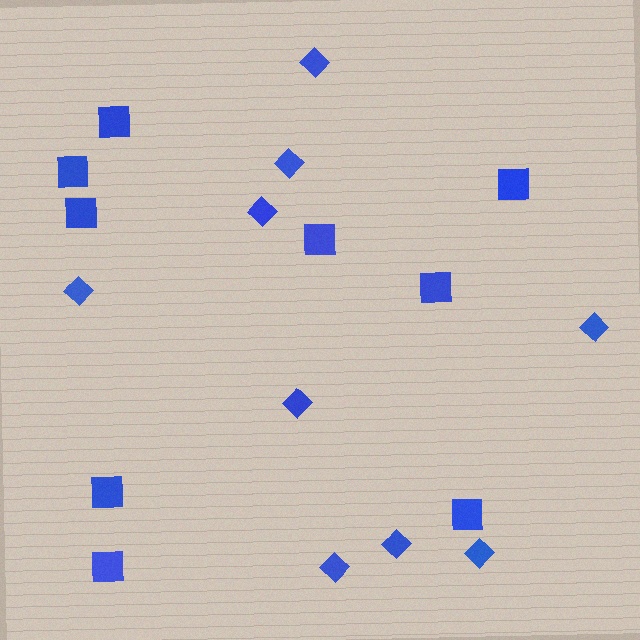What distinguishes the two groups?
There are 2 groups: one group of diamonds (9) and one group of squares (9).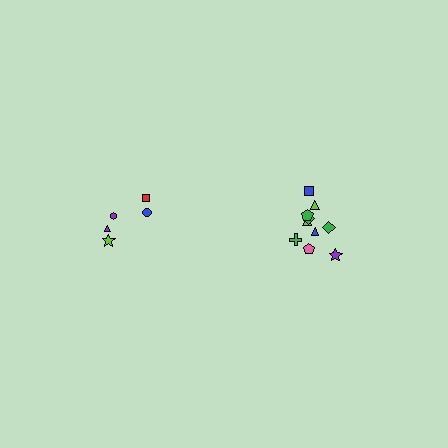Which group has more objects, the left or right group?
The right group.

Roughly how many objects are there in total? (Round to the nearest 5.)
Roughly 15 objects in total.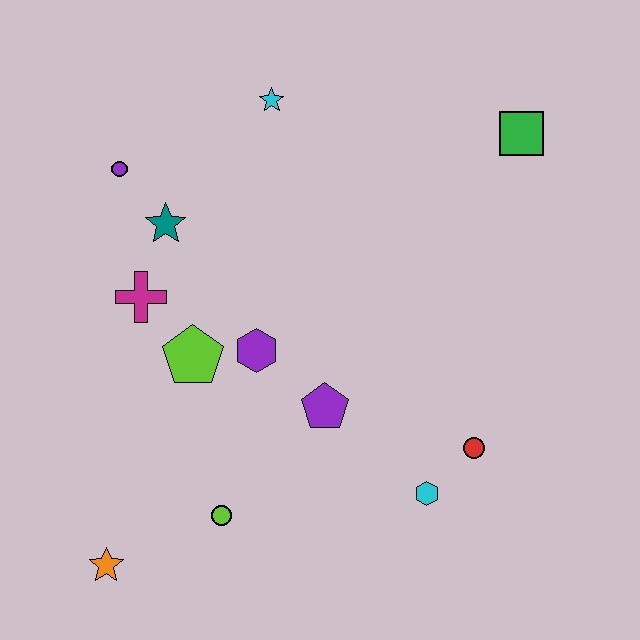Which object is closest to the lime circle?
The orange star is closest to the lime circle.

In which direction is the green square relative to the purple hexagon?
The green square is to the right of the purple hexagon.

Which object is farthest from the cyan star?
The orange star is farthest from the cyan star.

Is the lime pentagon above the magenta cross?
No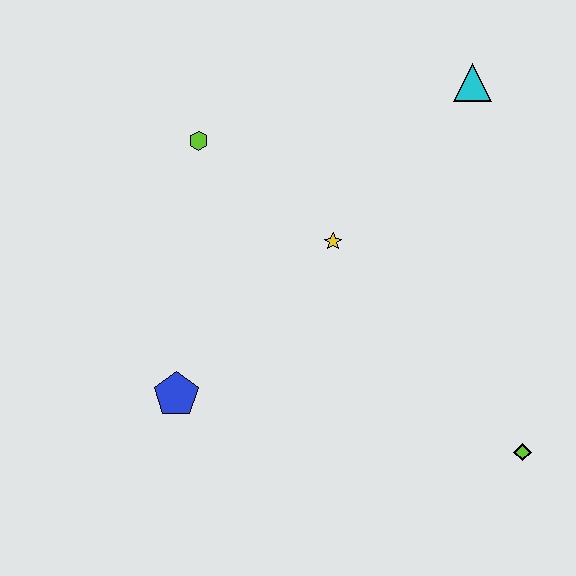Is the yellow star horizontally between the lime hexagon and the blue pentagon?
No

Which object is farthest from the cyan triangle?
The blue pentagon is farthest from the cyan triangle.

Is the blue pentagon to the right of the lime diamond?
No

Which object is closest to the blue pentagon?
The yellow star is closest to the blue pentagon.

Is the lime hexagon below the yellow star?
No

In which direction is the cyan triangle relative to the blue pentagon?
The cyan triangle is above the blue pentagon.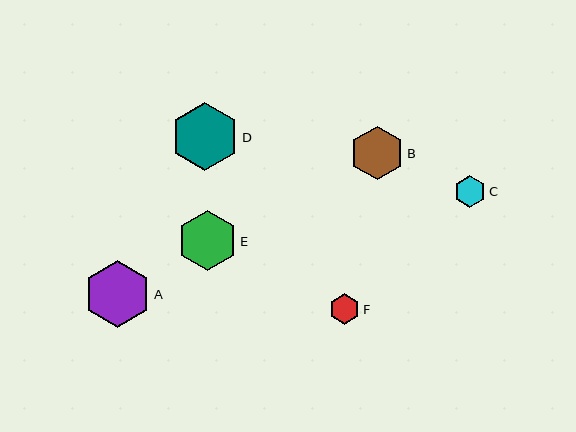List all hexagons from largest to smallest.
From largest to smallest: D, A, E, B, C, F.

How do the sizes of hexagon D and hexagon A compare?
Hexagon D and hexagon A are approximately the same size.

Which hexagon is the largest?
Hexagon D is the largest with a size of approximately 68 pixels.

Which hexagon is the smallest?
Hexagon F is the smallest with a size of approximately 30 pixels.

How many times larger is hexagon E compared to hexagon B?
Hexagon E is approximately 1.1 times the size of hexagon B.